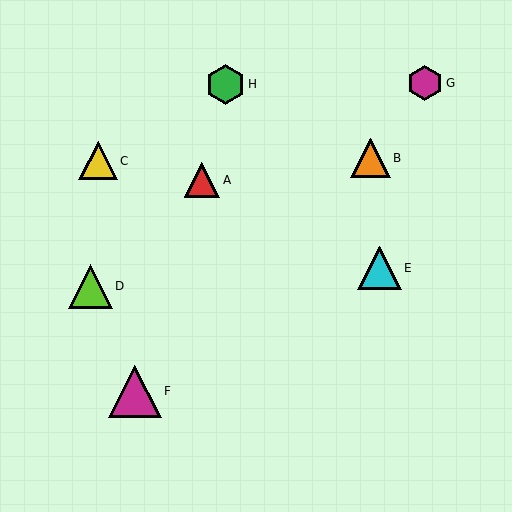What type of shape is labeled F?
Shape F is a magenta triangle.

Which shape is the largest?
The magenta triangle (labeled F) is the largest.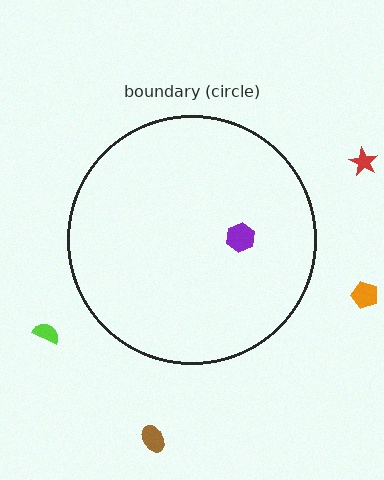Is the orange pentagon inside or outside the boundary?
Outside.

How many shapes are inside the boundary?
1 inside, 4 outside.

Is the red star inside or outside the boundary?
Outside.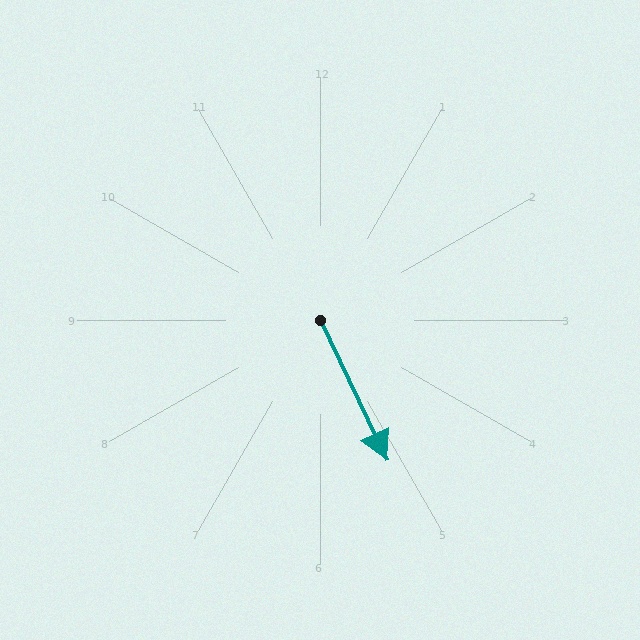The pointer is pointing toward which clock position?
Roughly 5 o'clock.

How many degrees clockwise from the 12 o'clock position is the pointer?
Approximately 155 degrees.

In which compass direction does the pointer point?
Southeast.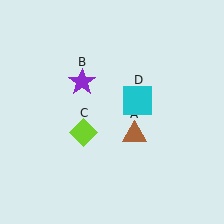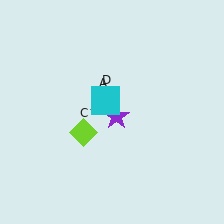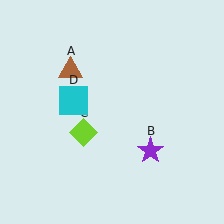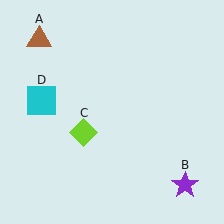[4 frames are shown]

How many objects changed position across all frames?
3 objects changed position: brown triangle (object A), purple star (object B), cyan square (object D).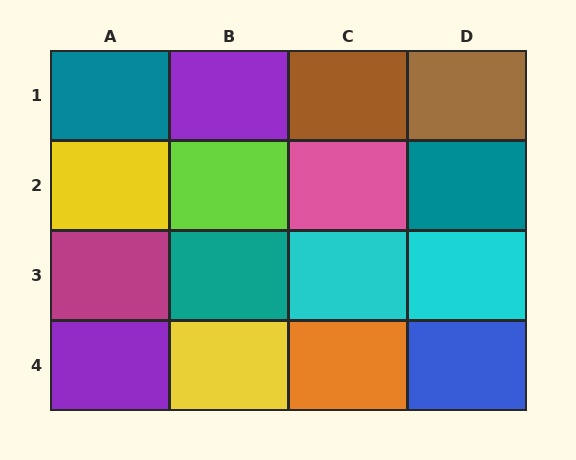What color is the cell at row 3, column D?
Cyan.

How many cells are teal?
3 cells are teal.